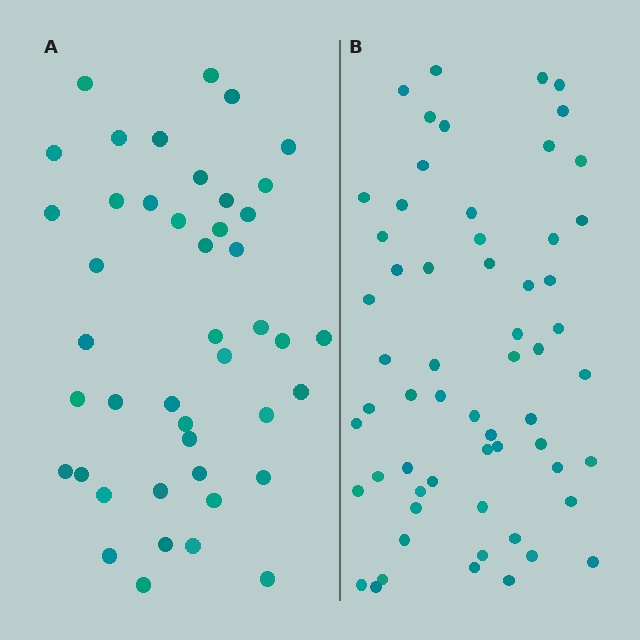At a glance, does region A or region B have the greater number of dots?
Region B (the right region) has more dots.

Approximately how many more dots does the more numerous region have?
Region B has approximately 15 more dots than region A.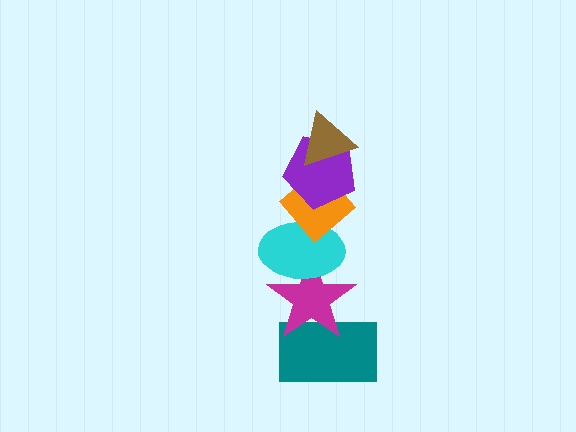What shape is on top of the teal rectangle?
The magenta star is on top of the teal rectangle.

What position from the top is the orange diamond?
The orange diamond is 3rd from the top.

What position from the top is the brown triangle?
The brown triangle is 1st from the top.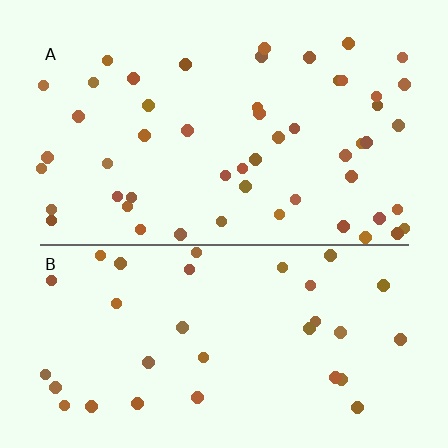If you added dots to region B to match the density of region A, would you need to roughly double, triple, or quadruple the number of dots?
Approximately double.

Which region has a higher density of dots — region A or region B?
A (the top).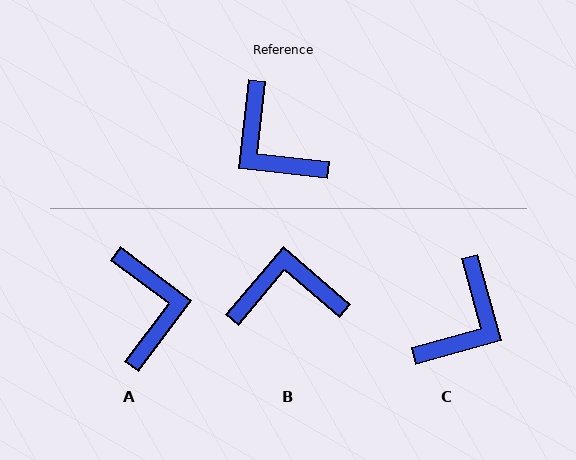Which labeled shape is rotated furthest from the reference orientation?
A, about 150 degrees away.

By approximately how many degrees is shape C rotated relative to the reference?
Approximately 112 degrees counter-clockwise.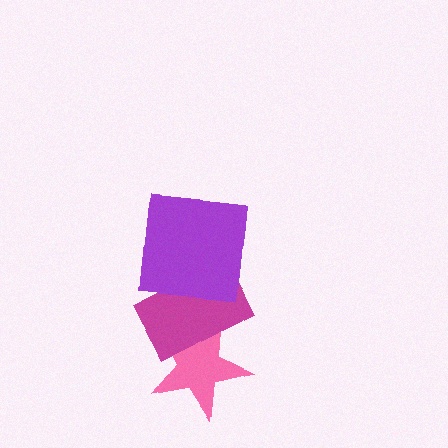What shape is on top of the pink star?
The magenta rectangle is on top of the pink star.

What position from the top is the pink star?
The pink star is 3rd from the top.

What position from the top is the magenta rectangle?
The magenta rectangle is 2nd from the top.